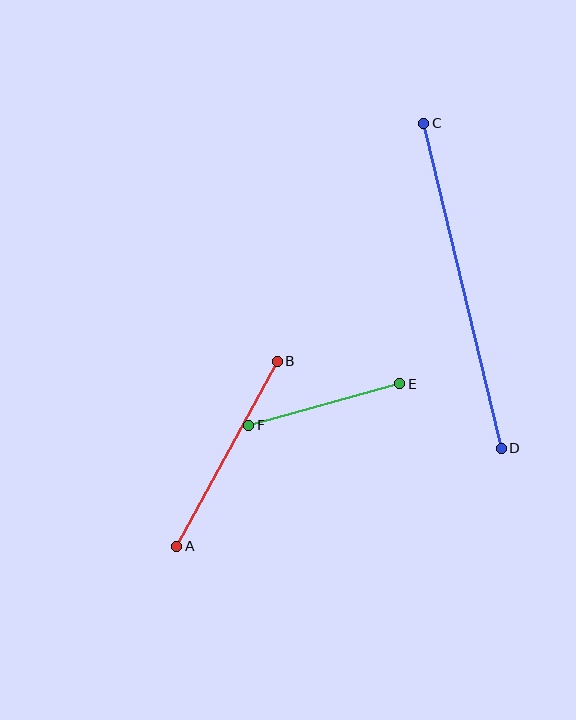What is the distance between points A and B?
The distance is approximately 210 pixels.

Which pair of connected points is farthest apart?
Points C and D are farthest apart.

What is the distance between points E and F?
The distance is approximately 156 pixels.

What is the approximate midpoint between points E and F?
The midpoint is at approximately (324, 404) pixels.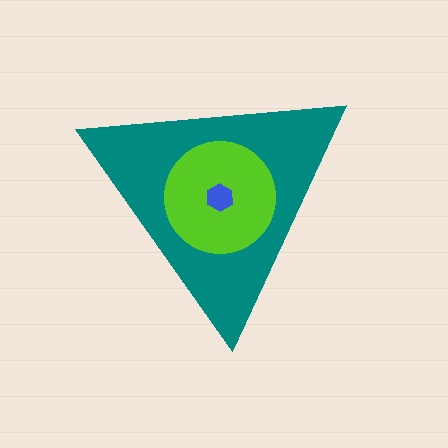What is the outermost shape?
The teal triangle.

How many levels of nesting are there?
3.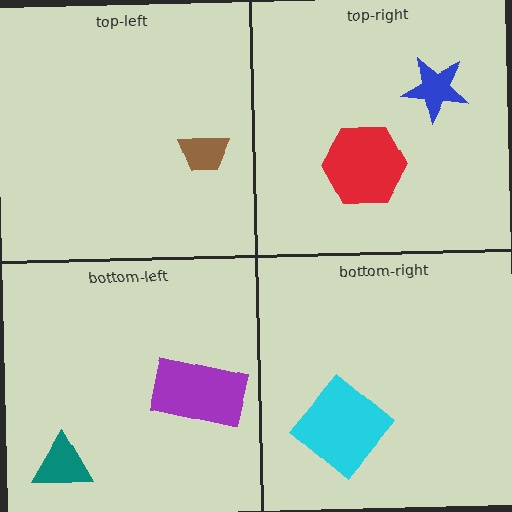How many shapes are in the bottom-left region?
2.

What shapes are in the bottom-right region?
The cyan diamond.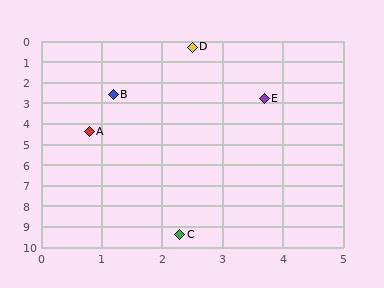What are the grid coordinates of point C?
Point C is at approximately (2.3, 9.4).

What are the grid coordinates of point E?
Point E is at approximately (3.7, 2.8).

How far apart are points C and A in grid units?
Points C and A are about 5.2 grid units apart.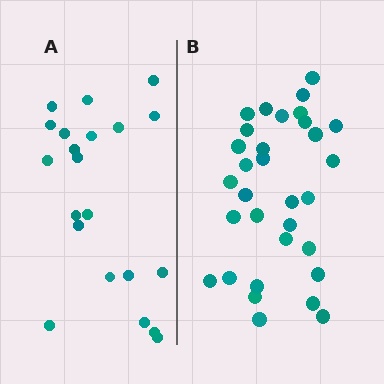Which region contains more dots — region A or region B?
Region B (the right region) has more dots.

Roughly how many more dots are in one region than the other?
Region B has roughly 12 or so more dots than region A.